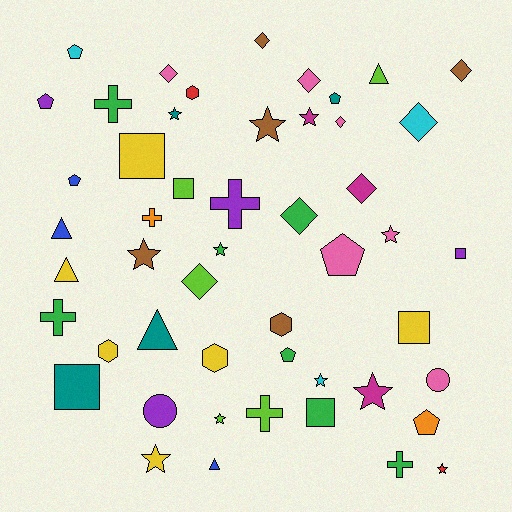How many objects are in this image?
There are 50 objects.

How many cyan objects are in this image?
There are 3 cyan objects.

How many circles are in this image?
There are 2 circles.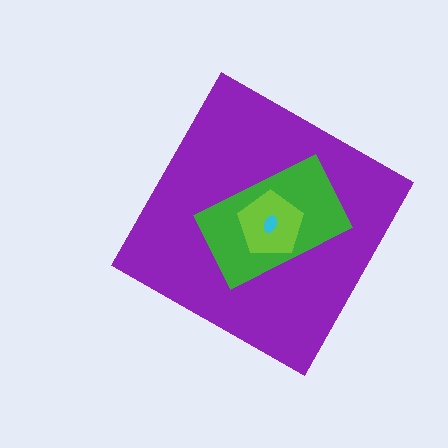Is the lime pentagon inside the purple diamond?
Yes.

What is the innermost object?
The cyan ellipse.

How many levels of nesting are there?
4.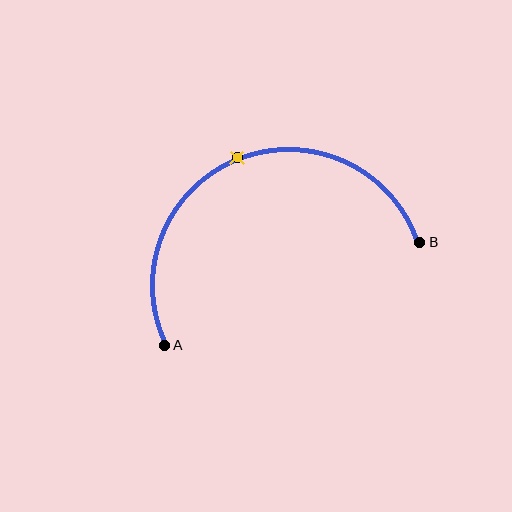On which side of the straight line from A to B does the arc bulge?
The arc bulges above the straight line connecting A and B.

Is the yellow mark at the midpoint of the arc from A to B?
Yes. The yellow mark lies on the arc at equal arc-length from both A and B — it is the arc midpoint.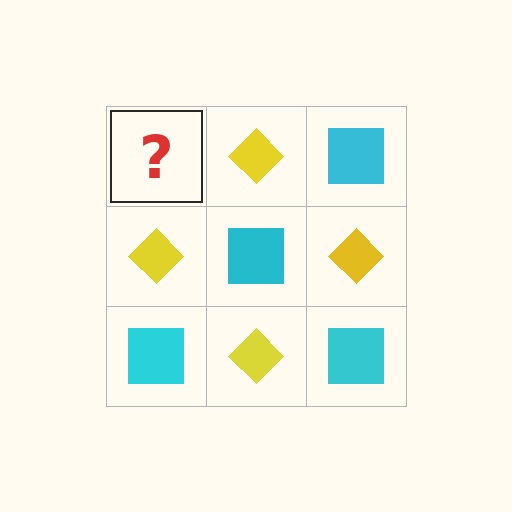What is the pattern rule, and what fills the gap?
The rule is that it alternates cyan square and yellow diamond in a checkerboard pattern. The gap should be filled with a cyan square.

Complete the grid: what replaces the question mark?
The question mark should be replaced with a cyan square.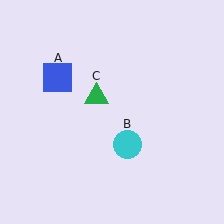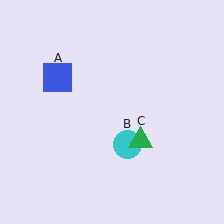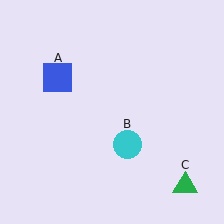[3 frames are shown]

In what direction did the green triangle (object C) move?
The green triangle (object C) moved down and to the right.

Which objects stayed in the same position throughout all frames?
Blue square (object A) and cyan circle (object B) remained stationary.